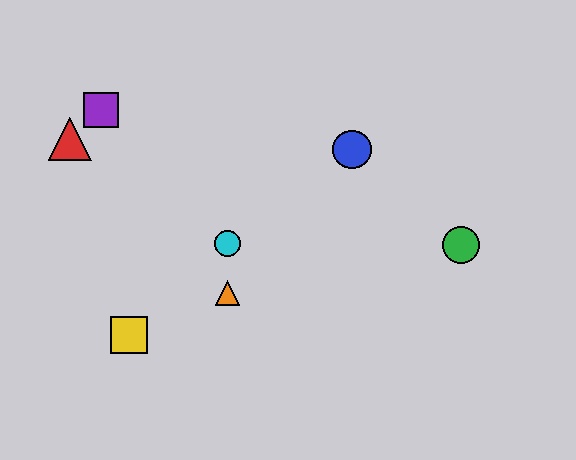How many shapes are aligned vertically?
2 shapes (the orange triangle, the cyan circle) are aligned vertically.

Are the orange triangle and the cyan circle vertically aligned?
Yes, both are at x≈228.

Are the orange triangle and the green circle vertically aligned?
No, the orange triangle is at x≈228 and the green circle is at x≈461.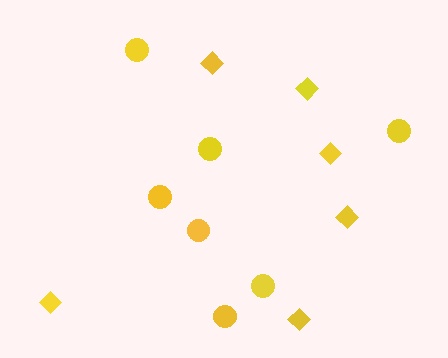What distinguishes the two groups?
There are 2 groups: one group of circles (7) and one group of diamonds (6).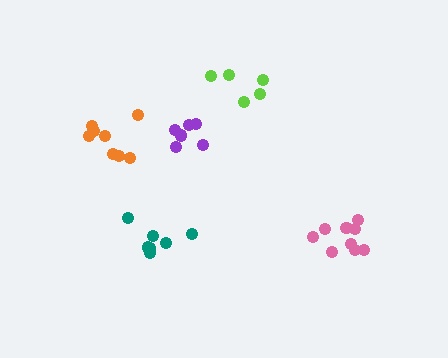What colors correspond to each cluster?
The clusters are colored: lime, pink, orange, teal, purple.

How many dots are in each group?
Group 1: 5 dots, Group 2: 9 dots, Group 3: 8 dots, Group 4: 8 dots, Group 5: 6 dots (36 total).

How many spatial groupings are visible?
There are 5 spatial groupings.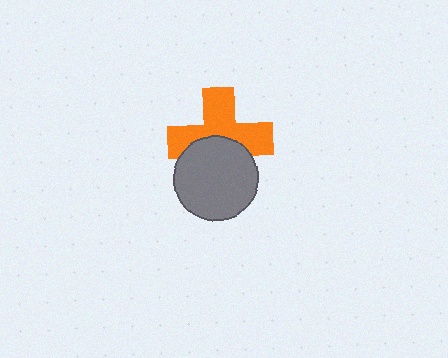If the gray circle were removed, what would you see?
You would see the complete orange cross.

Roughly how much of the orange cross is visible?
About half of it is visible (roughly 60%).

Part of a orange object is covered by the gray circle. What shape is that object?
It is a cross.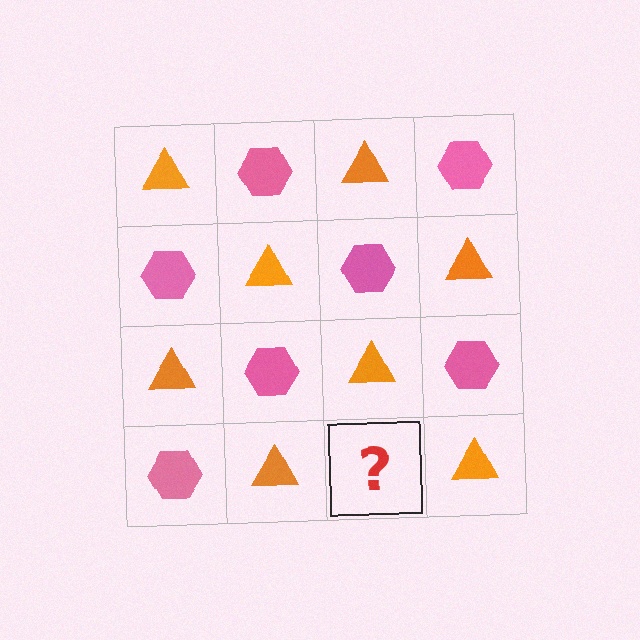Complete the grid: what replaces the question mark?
The question mark should be replaced with a pink hexagon.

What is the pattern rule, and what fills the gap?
The rule is that it alternates orange triangle and pink hexagon in a checkerboard pattern. The gap should be filled with a pink hexagon.